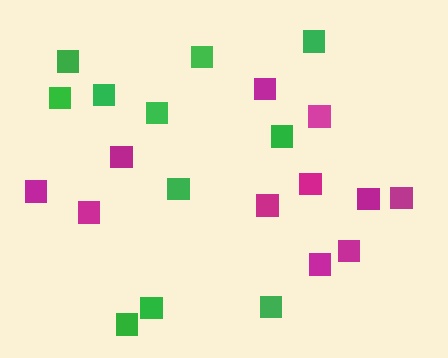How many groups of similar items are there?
There are 2 groups: one group of magenta squares (11) and one group of green squares (11).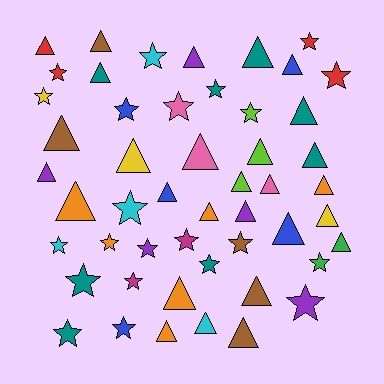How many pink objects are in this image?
There are 3 pink objects.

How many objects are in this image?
There are 50 objects.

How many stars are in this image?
There are 22 stars.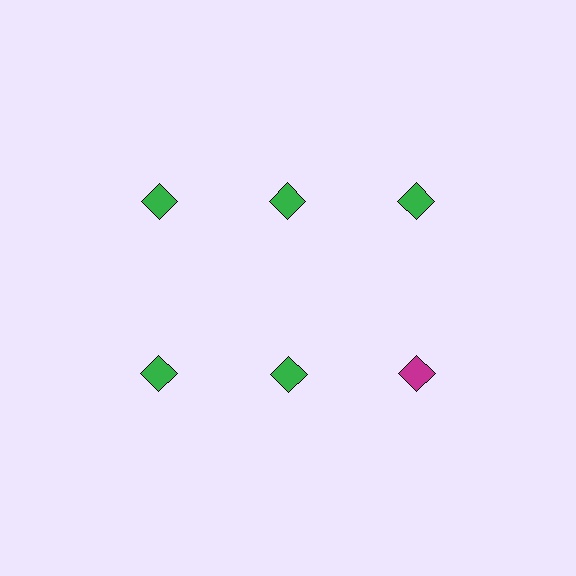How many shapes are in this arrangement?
There are 6 shapes arranged in a grid pattern.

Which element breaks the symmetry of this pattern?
The magenta diamond in the second row, center column breaks the symmetry. All other shapes are green diamonds.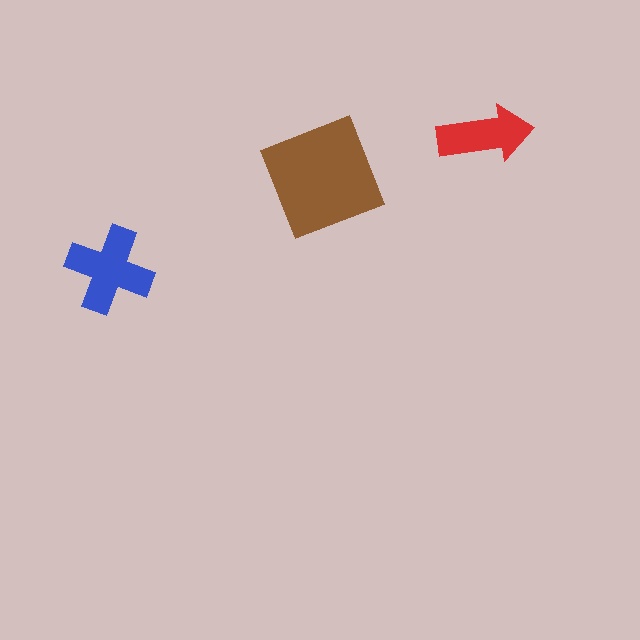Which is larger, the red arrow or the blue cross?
The blue cross.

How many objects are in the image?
There are 3 objects in the image.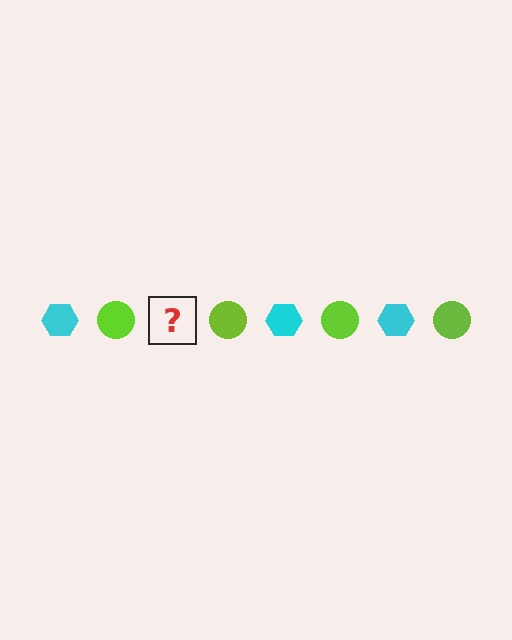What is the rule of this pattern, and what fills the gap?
The rule is that the pattern alternates between cyan hexagon and lime circle. The gap should be filled with a cyan hexagon.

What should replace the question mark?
The question mark should be replaced with a cyan hexagon.